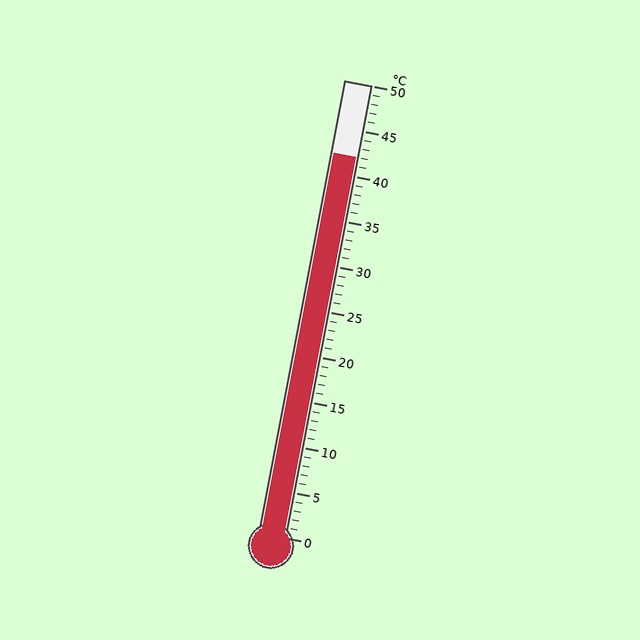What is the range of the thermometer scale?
The thermometer scale ranges from 0°C to 50°C.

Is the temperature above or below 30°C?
The temperature is above 30°C.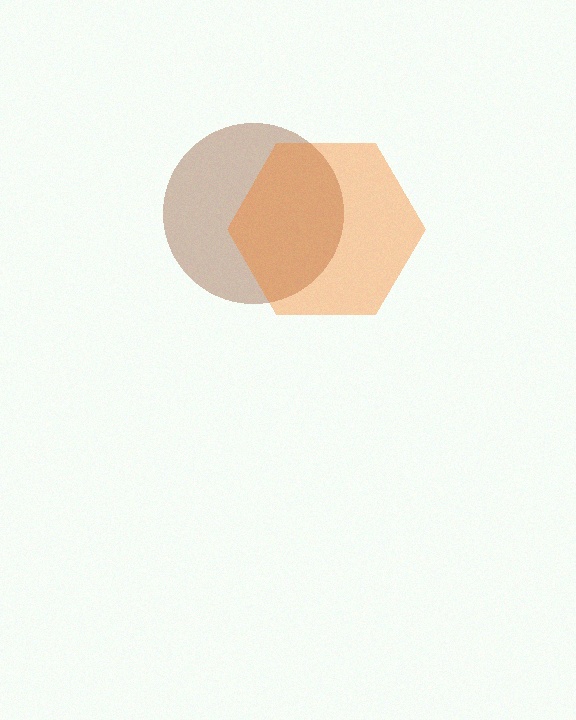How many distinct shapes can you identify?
There are 2 distinct shapes: a brown circle, an orange hexagon.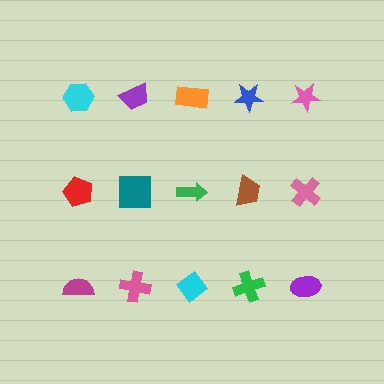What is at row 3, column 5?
A purple ellipse.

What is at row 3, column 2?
A pink cross.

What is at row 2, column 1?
A red pentagon.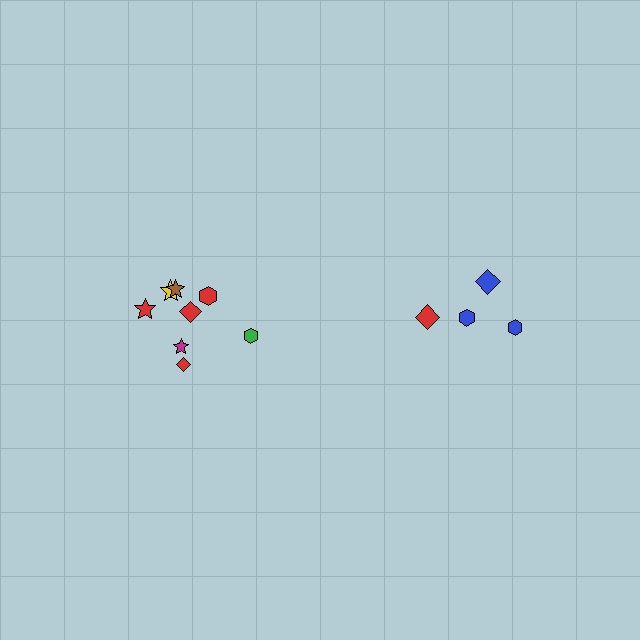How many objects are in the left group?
There are 8 objects.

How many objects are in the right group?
There are 4 objects.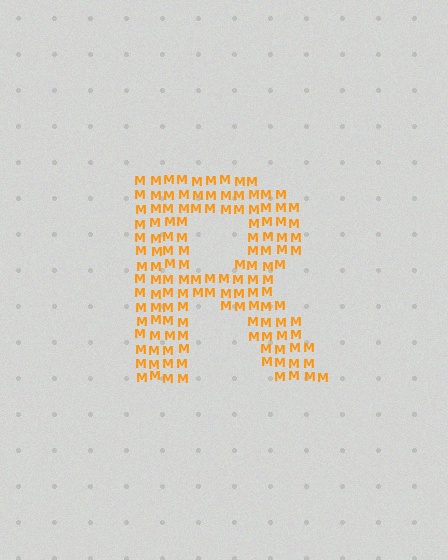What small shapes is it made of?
It is made of small letter M's.